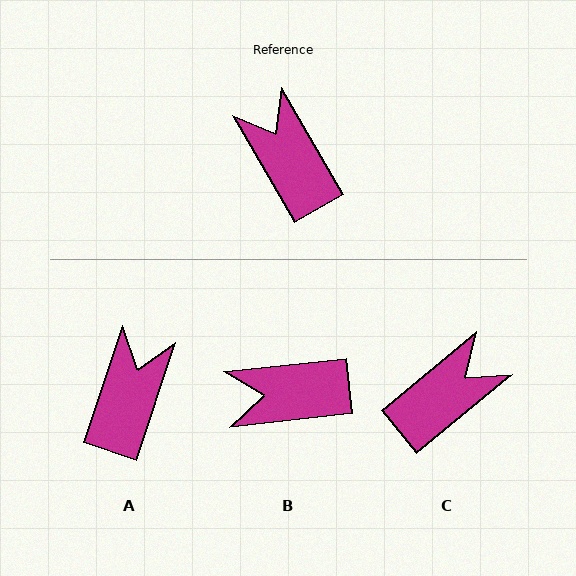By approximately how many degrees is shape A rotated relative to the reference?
Approximately 49 degrees clockwise.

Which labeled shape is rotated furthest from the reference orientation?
C, about 81 degrees away.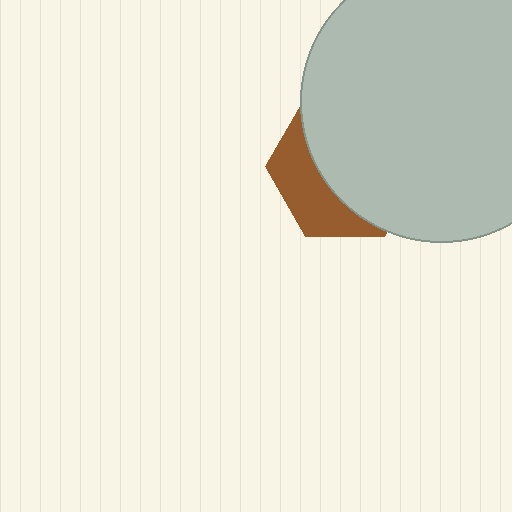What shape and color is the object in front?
The object in front is a light gray circle.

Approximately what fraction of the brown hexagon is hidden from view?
Roughly 66% of the brown hexagon is hidden behind the light gray circle.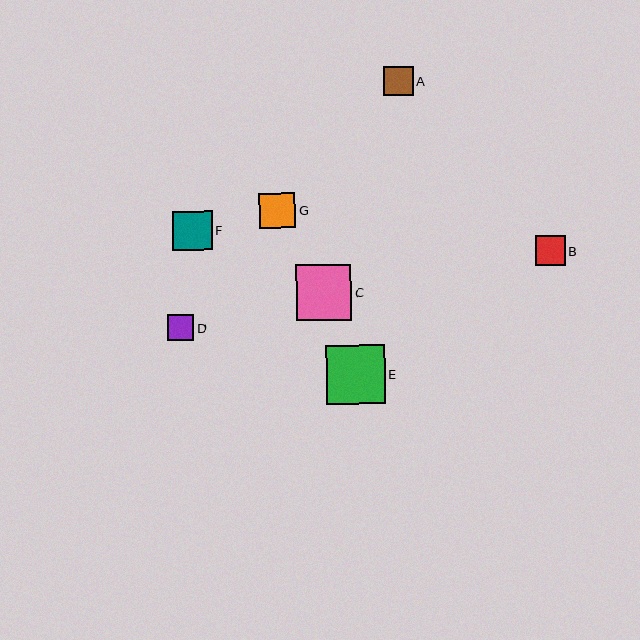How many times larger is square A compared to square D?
Square A is approximately 1.1 times the size of square D.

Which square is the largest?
Square E is the largest with a size of approximately 59 pixels.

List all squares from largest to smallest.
From largest to smallest: E, C, F, G, B, A, D.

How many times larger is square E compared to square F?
Square E is approximately 1.5 times the size of square F.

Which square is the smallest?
Square D is the smallest with a size of approximately 26 pixels.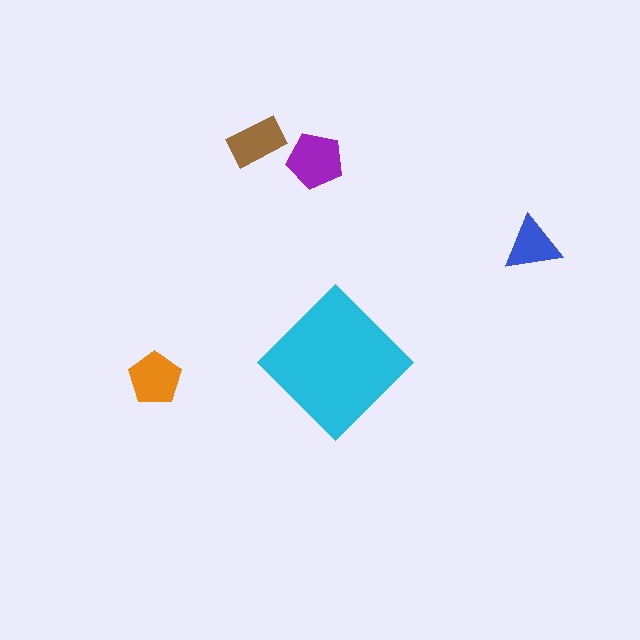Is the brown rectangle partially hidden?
No, the brown rectangle is fully visible.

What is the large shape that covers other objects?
A cyan diamond.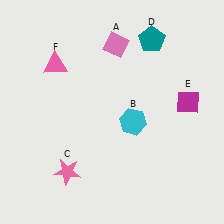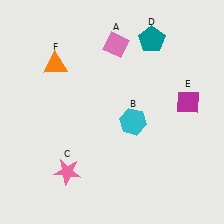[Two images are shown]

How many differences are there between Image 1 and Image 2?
There is 1 difference between the two images.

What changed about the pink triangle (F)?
In Image 1, F is pink. In Image 2, it changed to orange.